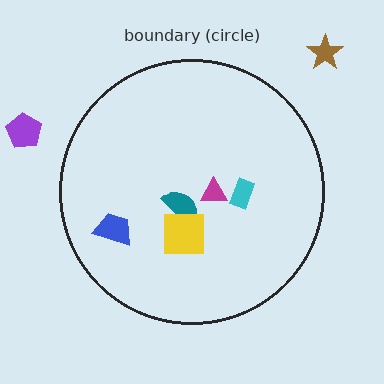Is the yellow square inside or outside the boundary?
Inside.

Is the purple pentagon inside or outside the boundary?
Outside.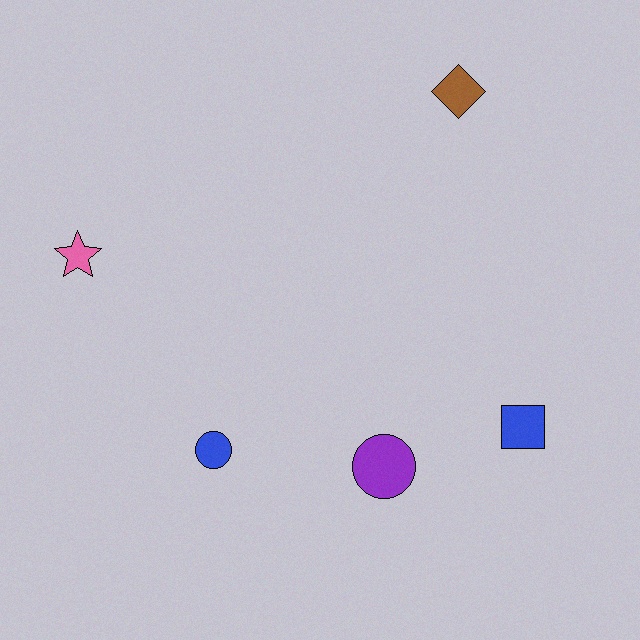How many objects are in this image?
There are 5 objects.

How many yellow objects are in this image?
There are no yellow objects.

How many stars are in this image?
There is 1 star.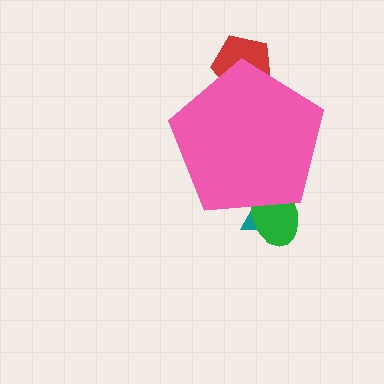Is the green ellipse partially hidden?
Yes, the green ellipse is partially hidden behind the pink pentagon.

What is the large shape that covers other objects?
A pink pentagon.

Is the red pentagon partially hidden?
Yes, the red pentagon is partially hidden behind the pink pentagon.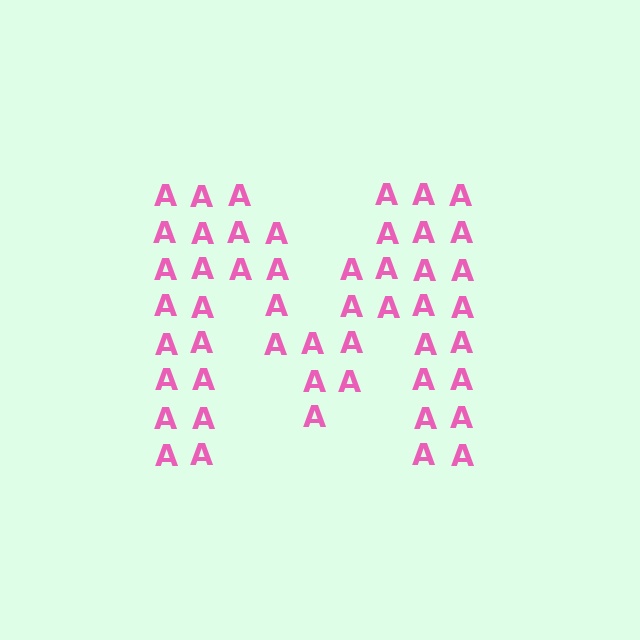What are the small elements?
The small elements are letter A's.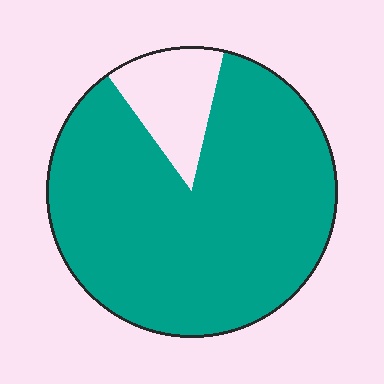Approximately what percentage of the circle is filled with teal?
Approximately 85%.